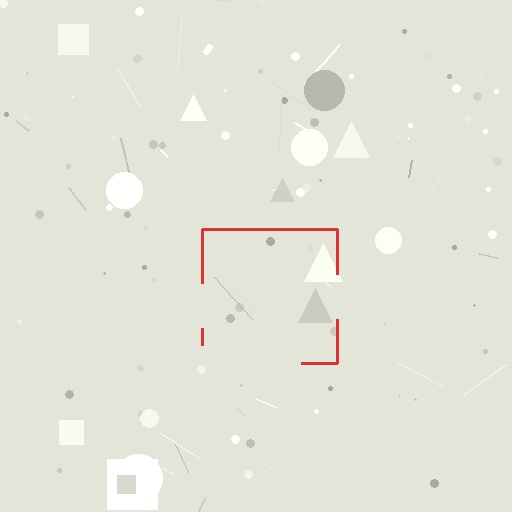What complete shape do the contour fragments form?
The contour fragments form a square.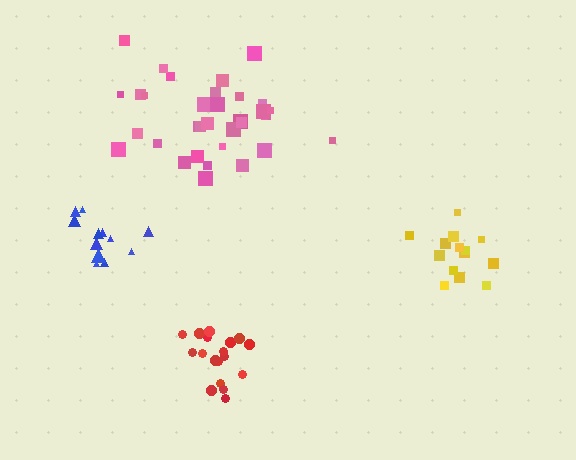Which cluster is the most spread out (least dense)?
Pink.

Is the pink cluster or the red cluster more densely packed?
Red.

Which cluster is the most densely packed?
Red.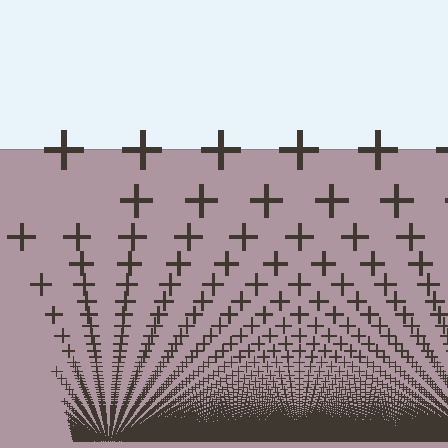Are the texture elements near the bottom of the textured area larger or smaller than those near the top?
Smaller. The gradient is inverted — elements near the bottom are smaller and denser.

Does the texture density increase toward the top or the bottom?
Density increases toward the bottom.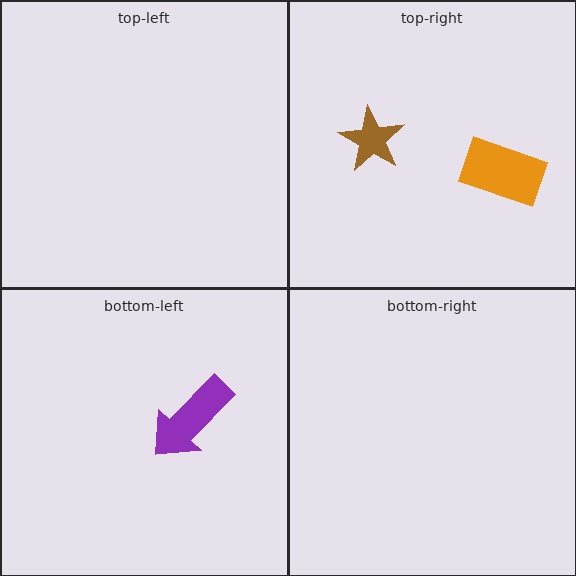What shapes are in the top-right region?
The orange rectangle, the brown star.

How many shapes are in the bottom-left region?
1.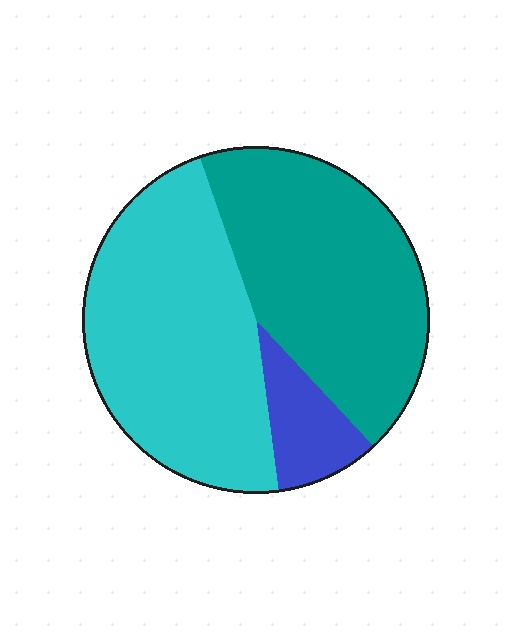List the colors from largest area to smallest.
From largest to smallest: cyan, teal, blue.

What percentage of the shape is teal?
Teal takes up about two fifths (2/5) of the shape.